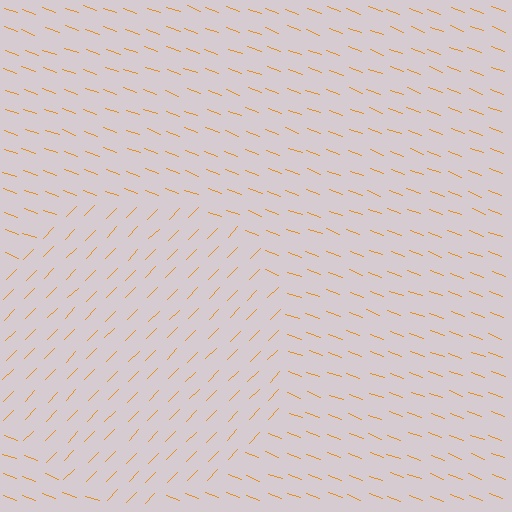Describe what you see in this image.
The image is filled with small orange line segments. A circle region in the image has lines oriented differently from the surrounding lines, creating a visible texture boundary.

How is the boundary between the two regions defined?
The boundary is defined purely by a change in line orientation (approximately 66 degrees difference). All lines are the same color and thickness.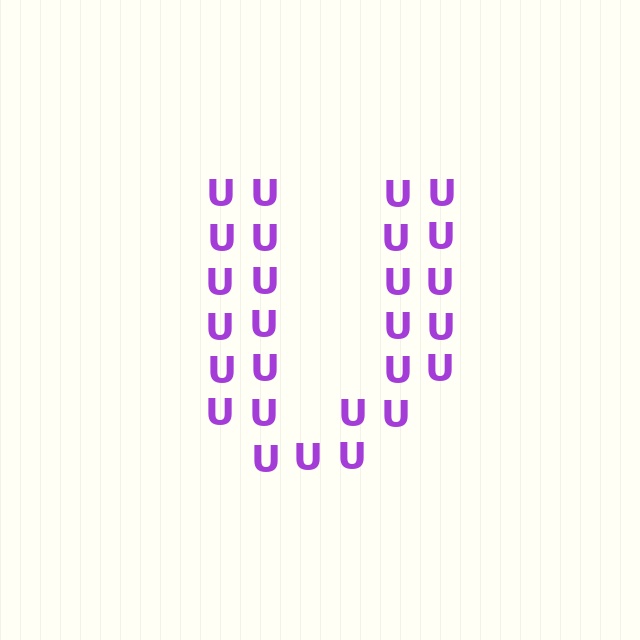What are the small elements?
The small elements are letter U's.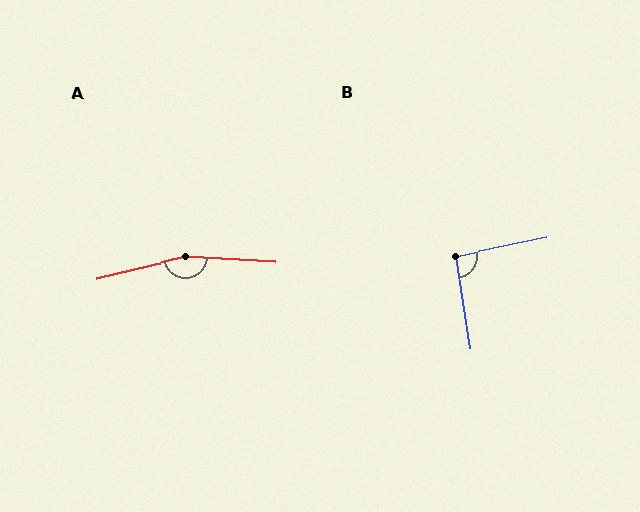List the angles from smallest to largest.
B (92°), A (163°).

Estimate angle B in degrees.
Approximately 92 degrees.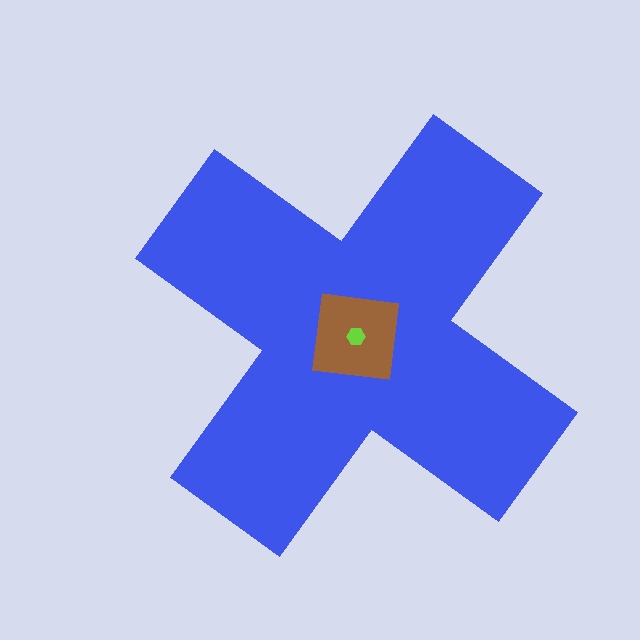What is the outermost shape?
The blue cross.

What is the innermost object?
The lime hexagon.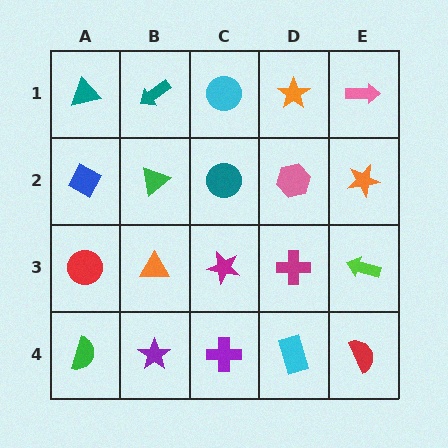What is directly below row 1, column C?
A teal circle.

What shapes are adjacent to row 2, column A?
A teal triangle (row 1, column A), a red circle (row 3, column A), a green triangle (row 2, column B).